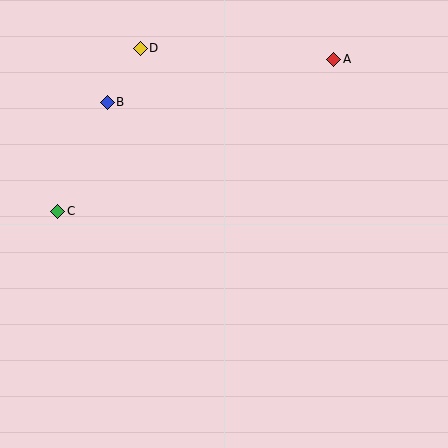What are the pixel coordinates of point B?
Point B is at (107, 102).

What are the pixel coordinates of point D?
Point D is at (140, 48).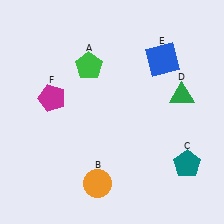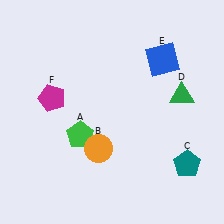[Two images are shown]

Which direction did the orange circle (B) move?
The orange circle (B) moved up.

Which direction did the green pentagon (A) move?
The green pentagon (A) moved down.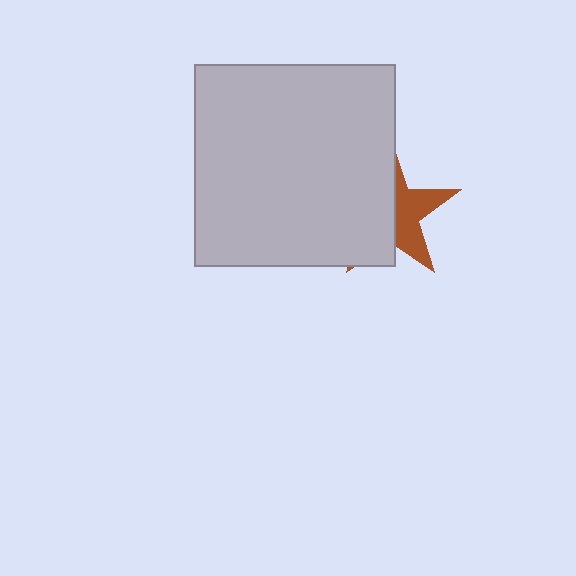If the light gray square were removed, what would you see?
You would see the complete brown star.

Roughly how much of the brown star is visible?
A small part of it is visible (roughly 42%).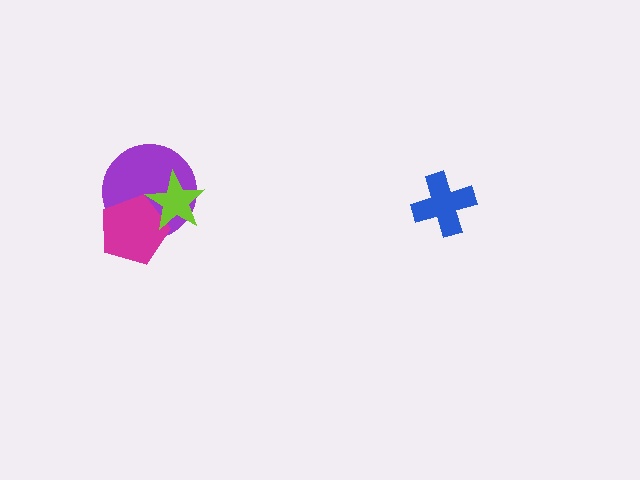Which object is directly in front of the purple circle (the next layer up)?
The magenta pentagon is directly in front of the purple circle.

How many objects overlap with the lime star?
2 objects overlap with the lime star.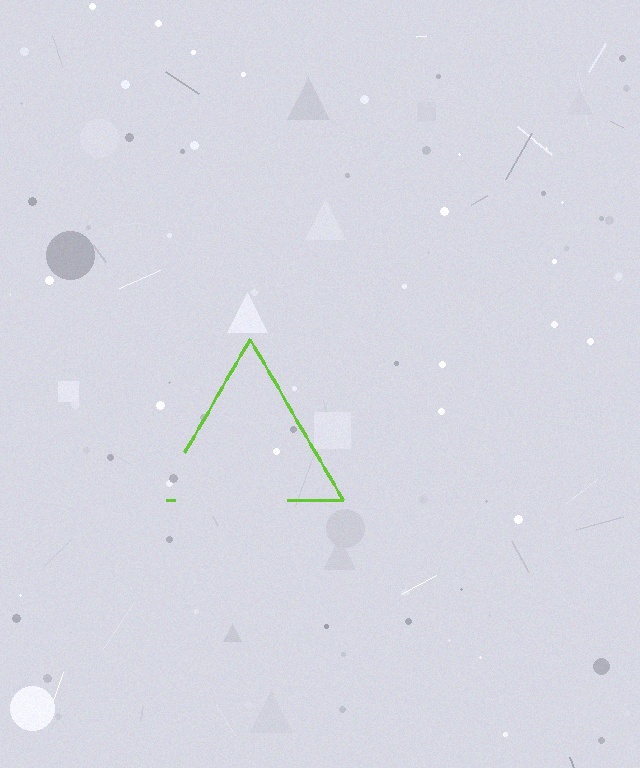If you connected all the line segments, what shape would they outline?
They would outline a triangle.